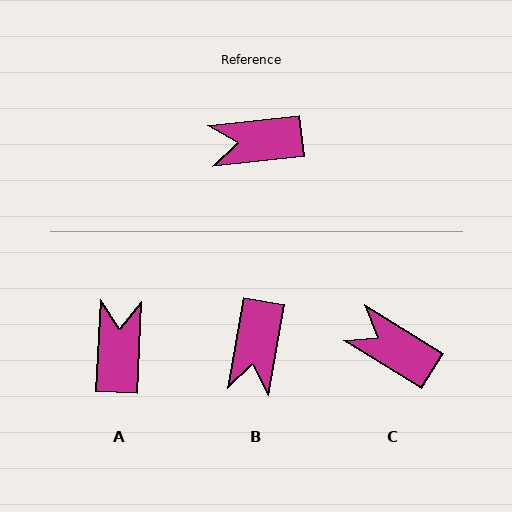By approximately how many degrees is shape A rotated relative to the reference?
Approximately 99 degrees clockwise.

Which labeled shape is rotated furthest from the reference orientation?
A, about 99 degrees away.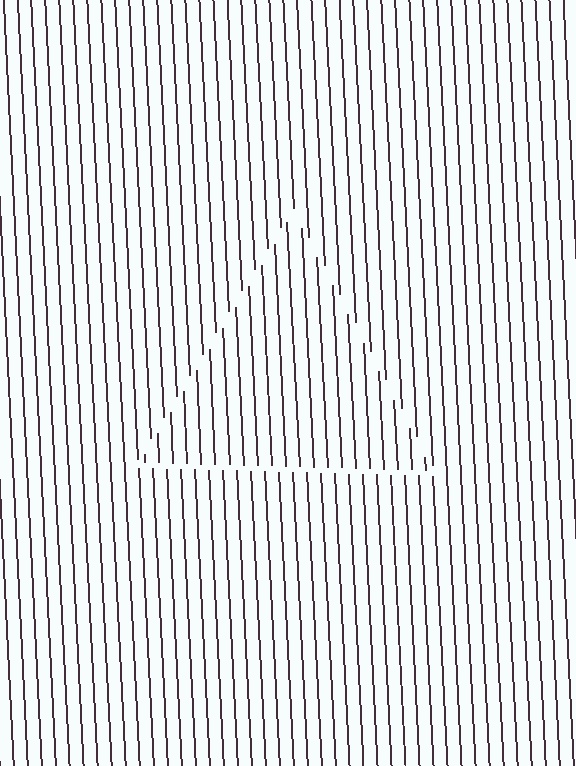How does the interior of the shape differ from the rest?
The interior of the shape contains the same grating, shifted by half a period — the contour is defined by the phase discontinuity where line-ends from the inner and outer gratings abut.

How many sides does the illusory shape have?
3 sides — the line-ends trace a triangle.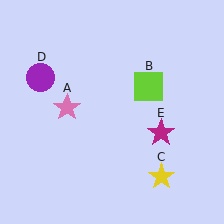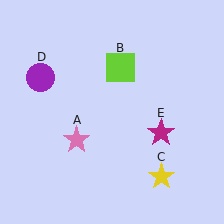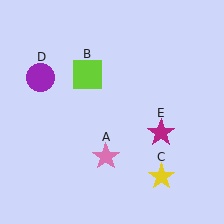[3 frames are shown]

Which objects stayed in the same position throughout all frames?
Yellow star (object C) and purple circle (object D) and magenta star (object E) remained stationary.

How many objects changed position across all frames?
2 objects changed position: pink star (object A), lime square (object B).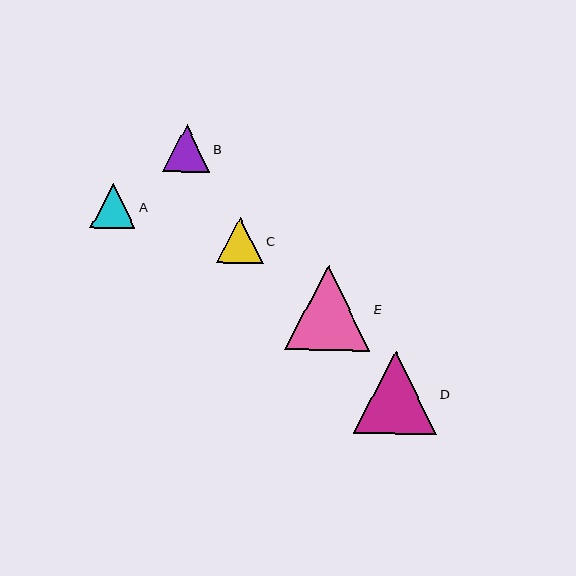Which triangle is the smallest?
Triangle A is the smallest with a size of approximately 46 pixels.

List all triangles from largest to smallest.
From largest to smallest: E, D, B, C, A.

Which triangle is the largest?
Triangle E is the largest with a size of approximately 85 pixels.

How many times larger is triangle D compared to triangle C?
Triangle D is approximately 1.8 times the size of triangle C.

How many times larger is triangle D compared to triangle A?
Triangle D is approximately 1.8 times the size of triangle A.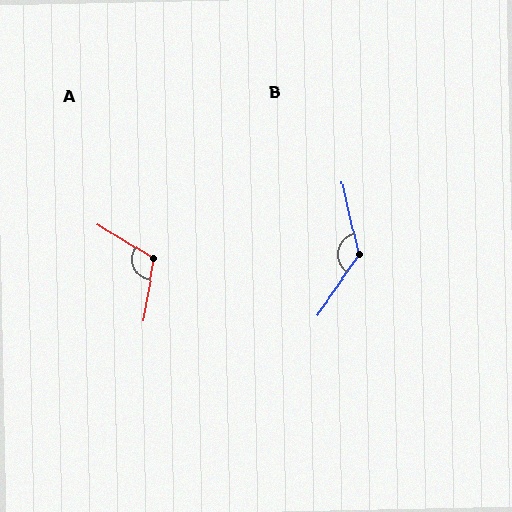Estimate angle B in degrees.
Approximately 132 degrees.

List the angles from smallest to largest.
A (112°), B (132°).